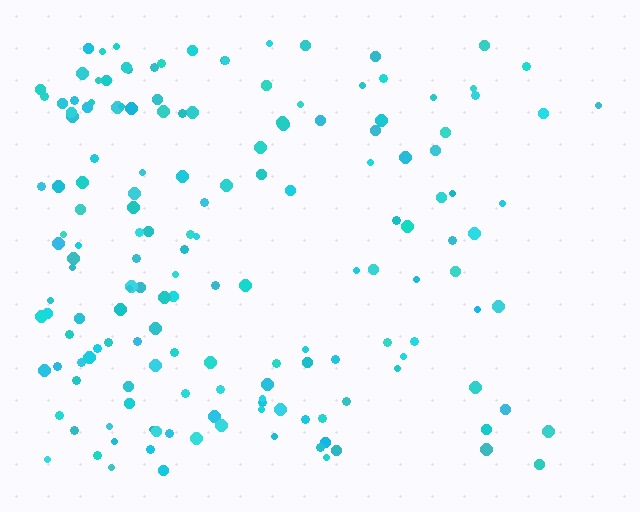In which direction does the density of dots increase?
From right to left, with the left side densest.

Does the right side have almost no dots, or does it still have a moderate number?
Still a moderate number, just noticeably fewer than the left.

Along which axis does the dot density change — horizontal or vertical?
Horizontal.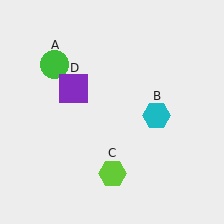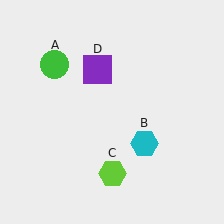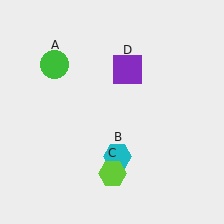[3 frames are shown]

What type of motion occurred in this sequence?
The cyan hexagon (object B), purple square (object D) rotated clockwise around the center of the scene.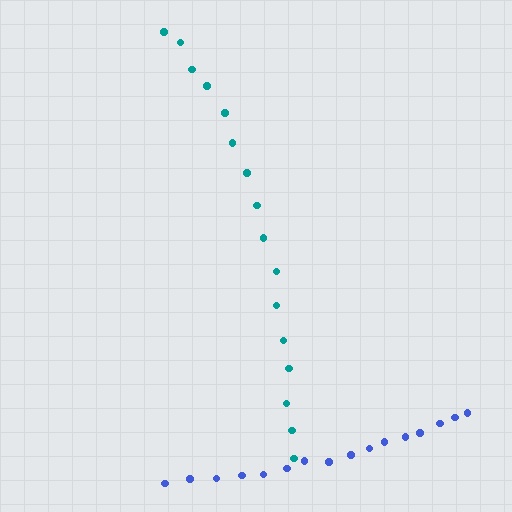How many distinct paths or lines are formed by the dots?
There are 2 distinct paths.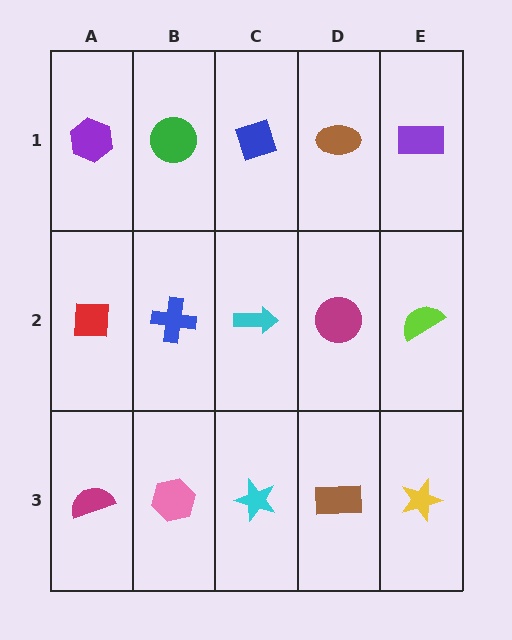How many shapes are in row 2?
5 shapes.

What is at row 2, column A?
A red square.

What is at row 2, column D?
A magenta circle.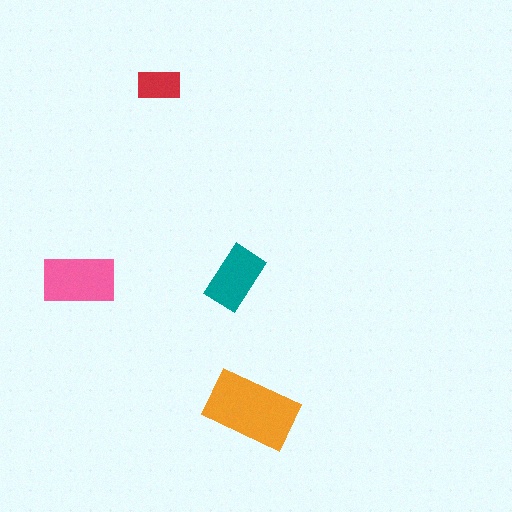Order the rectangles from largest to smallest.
the orange one, the pink one, the teal one, the red one.